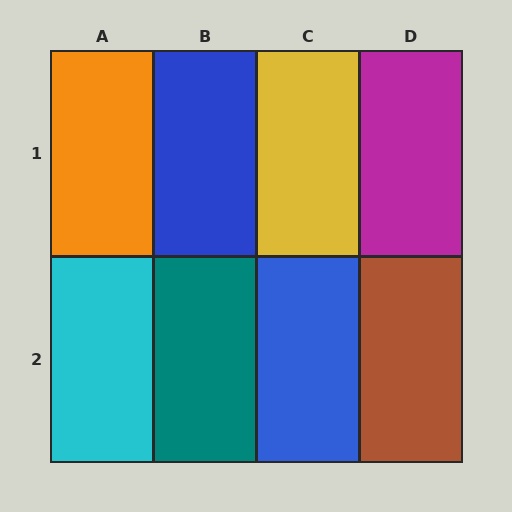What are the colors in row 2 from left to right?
Cyan, teal, blue, brown.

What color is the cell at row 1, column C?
Yellow.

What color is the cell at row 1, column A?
Orange.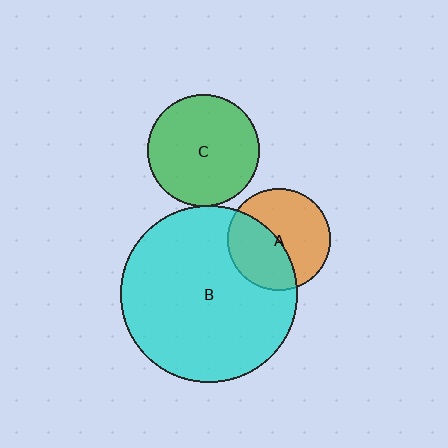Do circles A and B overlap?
Yes.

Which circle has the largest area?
Circle B (cyan).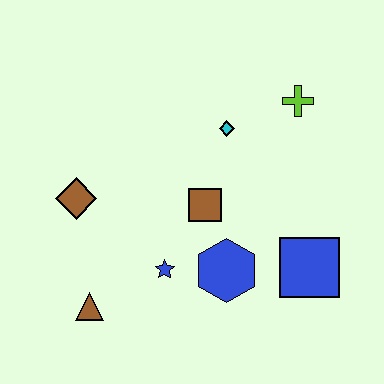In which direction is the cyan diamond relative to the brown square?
The cyan diamond is above the brown square.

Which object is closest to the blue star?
The blue hexagon is closest to the blue star.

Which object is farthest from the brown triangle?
The lime cross is farthest from the brown triangle.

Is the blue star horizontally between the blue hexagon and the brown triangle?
Yes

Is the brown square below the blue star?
No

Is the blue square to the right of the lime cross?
Yes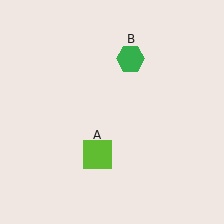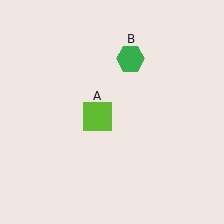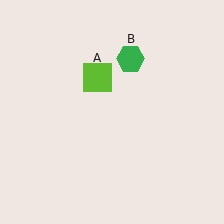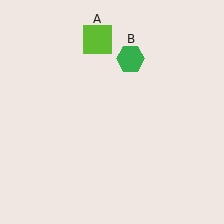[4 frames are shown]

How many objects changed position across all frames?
1 object changed position: lime square (object A).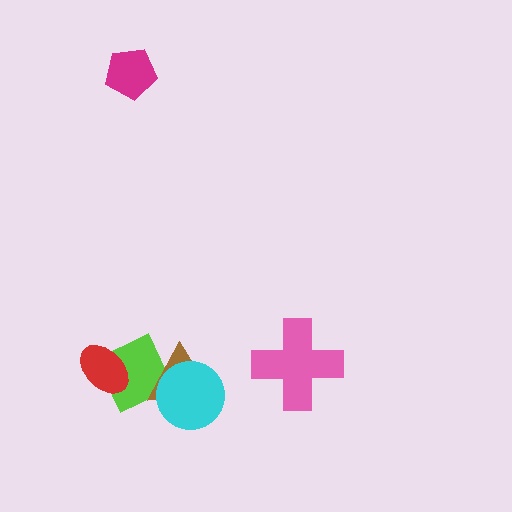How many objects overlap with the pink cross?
0 objects overlap with the pink cross.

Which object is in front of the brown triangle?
The cyan circle is in front of the brown triangle.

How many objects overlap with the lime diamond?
3 objects overlap with the lime diamond.